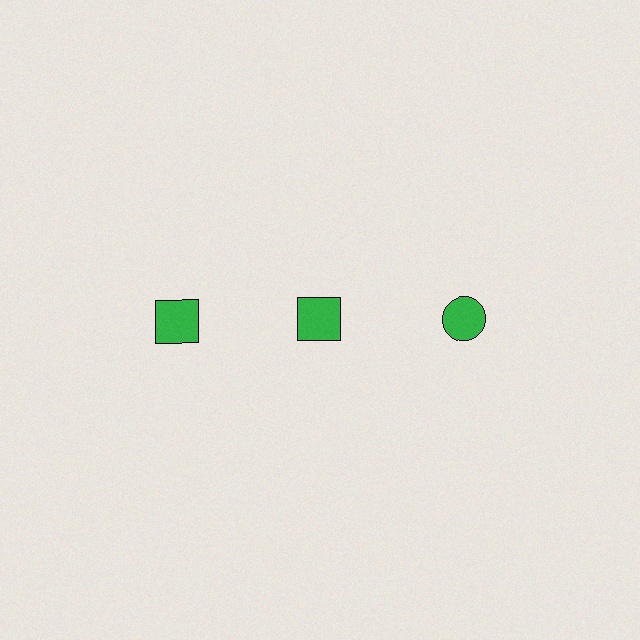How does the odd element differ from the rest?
It has a different shape: circle instead of square.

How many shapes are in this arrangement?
There are 3 shapes arranged in a grid pattern.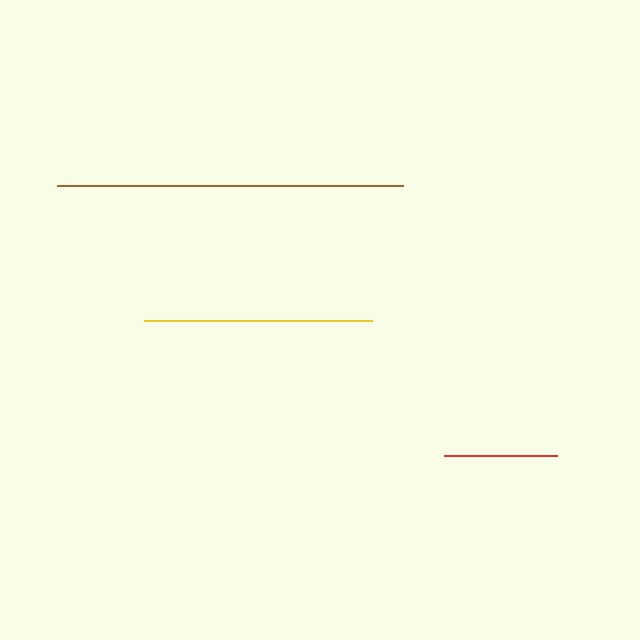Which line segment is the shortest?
The red line is the shortest at approximately 113 pixels.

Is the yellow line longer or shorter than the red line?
The yellow line is longer than the red line.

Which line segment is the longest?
The brown line is the longest at approximately 346 pixels.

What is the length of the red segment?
The red segment is approximately 113 pixels long.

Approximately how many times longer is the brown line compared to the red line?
The brown line is approximately 3.1 times the length of the red line.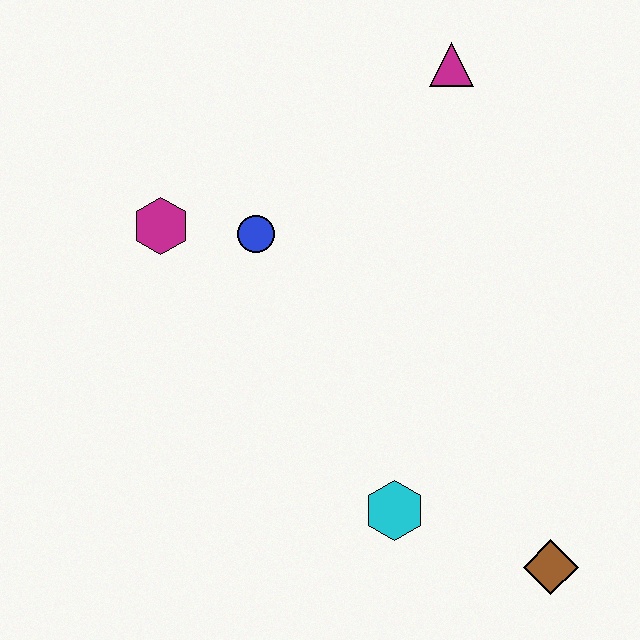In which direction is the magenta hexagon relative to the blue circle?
The magenta hexagon is to the left of the blue circle.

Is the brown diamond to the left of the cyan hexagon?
No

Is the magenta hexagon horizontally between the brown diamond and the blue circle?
No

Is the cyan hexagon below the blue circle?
Yes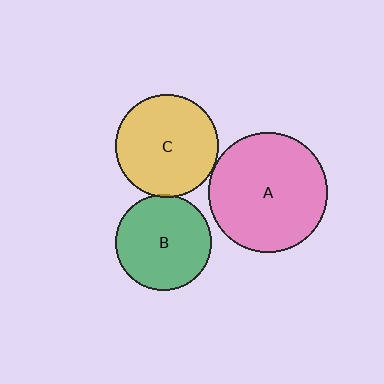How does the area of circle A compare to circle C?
Approximately 1.4 times.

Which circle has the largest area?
Circle A (pink).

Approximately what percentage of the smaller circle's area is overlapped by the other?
Approximately 5%.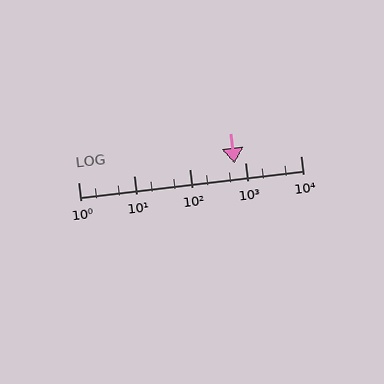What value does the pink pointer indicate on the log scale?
The pointer indicates approximately 660.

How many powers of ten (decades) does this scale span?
The scale spans 4 decades, from 1 to 10000.